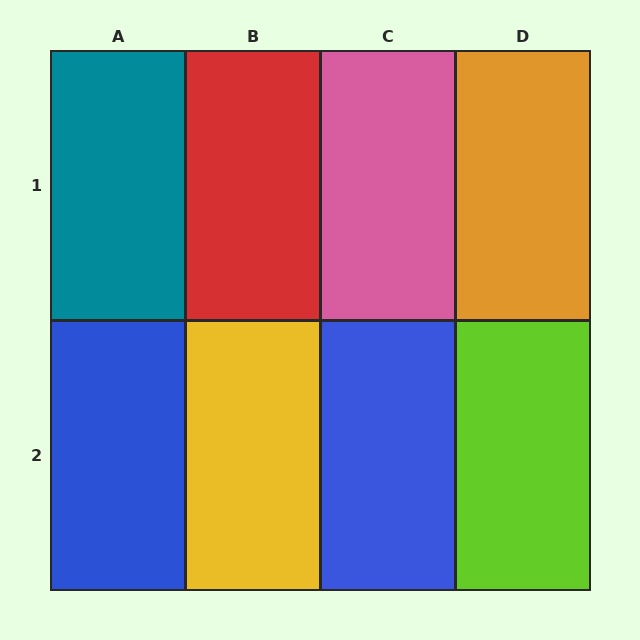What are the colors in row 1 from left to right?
Teal, red, pink, orange.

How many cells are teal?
1 cell is teal.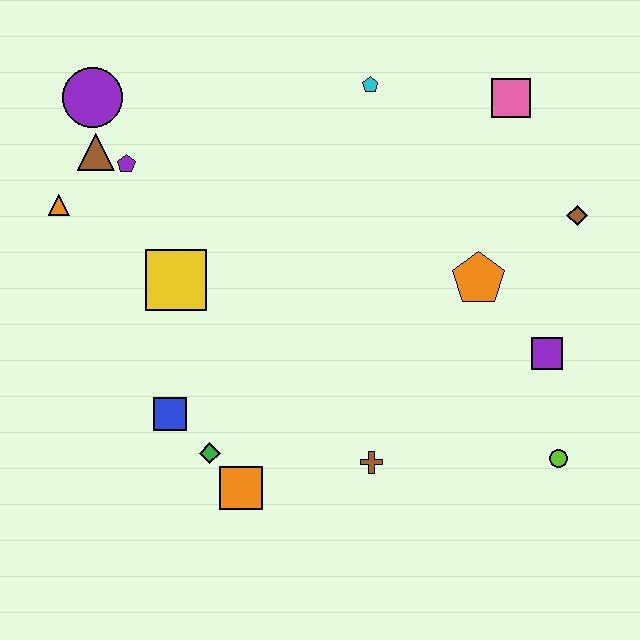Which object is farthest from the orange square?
The pink square is farthest from the orange square.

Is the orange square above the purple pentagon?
No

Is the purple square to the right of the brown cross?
Yes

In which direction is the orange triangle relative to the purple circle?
The orange triangle is below the purple circle.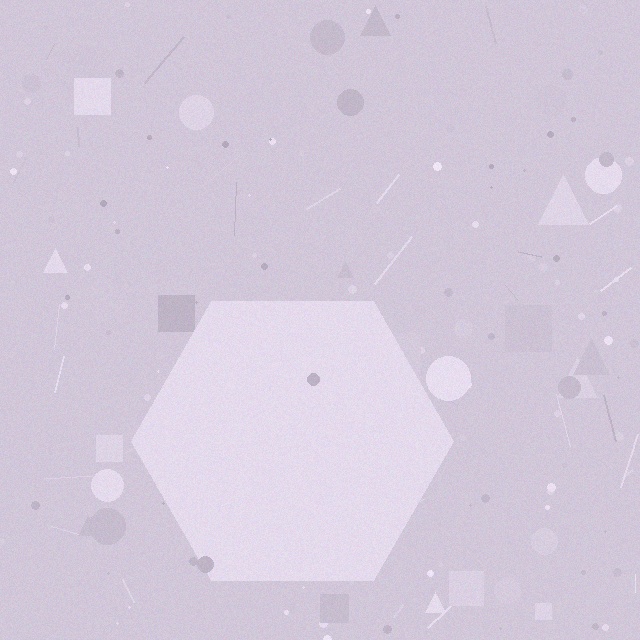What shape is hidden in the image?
A hexagon is hidden in the image.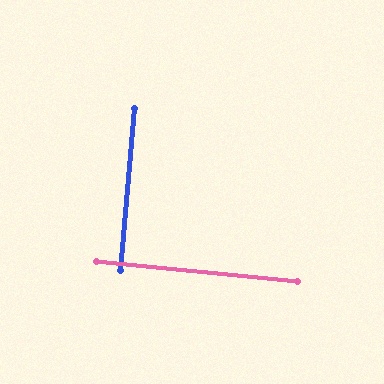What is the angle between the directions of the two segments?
Approximately 89 degrees.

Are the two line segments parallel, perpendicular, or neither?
Perpendicular — they meet at approximately 89°.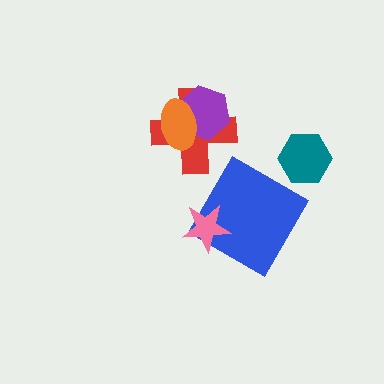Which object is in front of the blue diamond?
The pink star is in front of the blue diamond.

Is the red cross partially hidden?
Yes, it is partially covered by another shape.